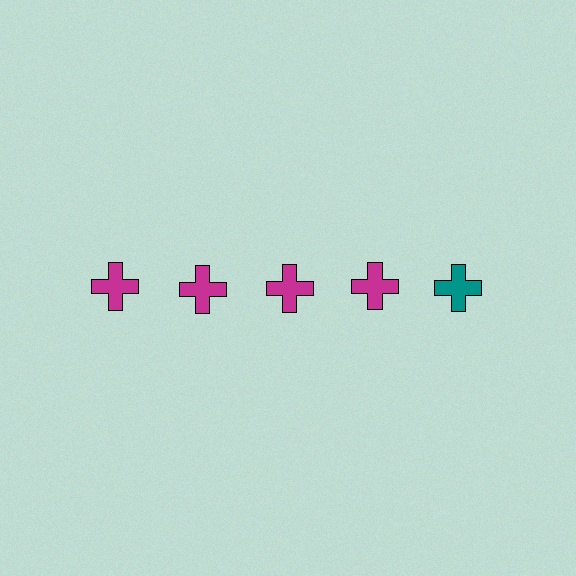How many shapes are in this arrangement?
There are 5 shapes arranged in a grid pattern.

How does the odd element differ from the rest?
It has a different color: teal instead of magenta.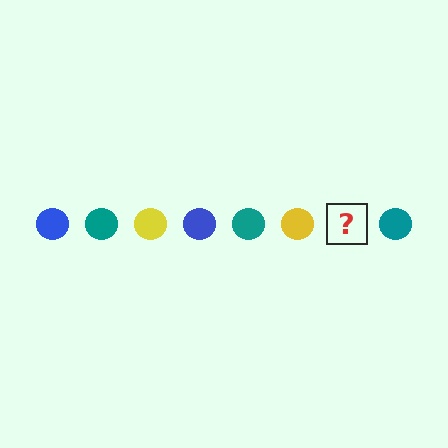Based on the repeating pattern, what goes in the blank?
The blank should be a blue circle.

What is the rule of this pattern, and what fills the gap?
The rule is that the pattern cycles through blue, teal, yellow circles. The gap should be filled with a blue circle.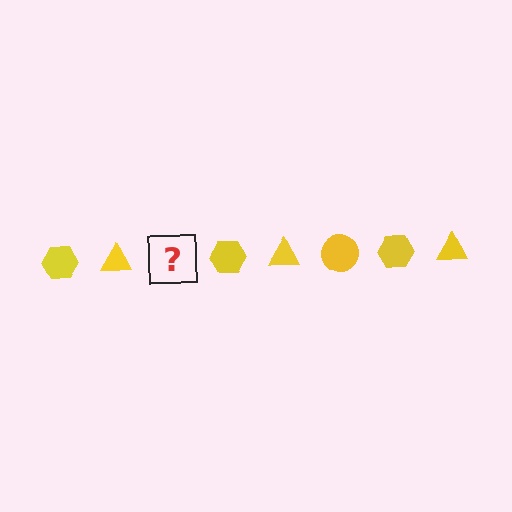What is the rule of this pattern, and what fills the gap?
The rule is that the pattern cycles through hexagon, triangle, circle shapes in yellow. The gap should be filled with a yellow circle.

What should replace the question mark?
The question mark should be replaced with a yellow circle.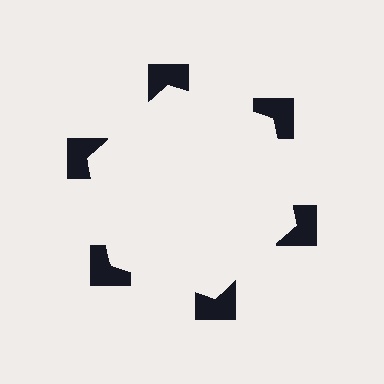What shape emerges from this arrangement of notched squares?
An illusory hexagon — its edges are inferred from the aligned wedge cuts in the notched squares, not physically drawn.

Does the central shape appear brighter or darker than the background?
It typically appears slightly brighter than the background, even though no actual brightness change is drawn.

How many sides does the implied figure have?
6 sides.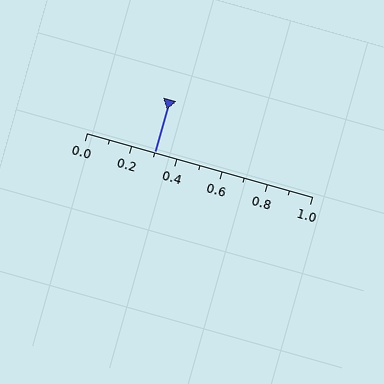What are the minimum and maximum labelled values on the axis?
The axis runs from 0.0 to 1.0.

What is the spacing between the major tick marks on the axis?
The major ticks are spaced 0.2 apart.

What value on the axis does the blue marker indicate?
The marker indicates approximately 0.3.